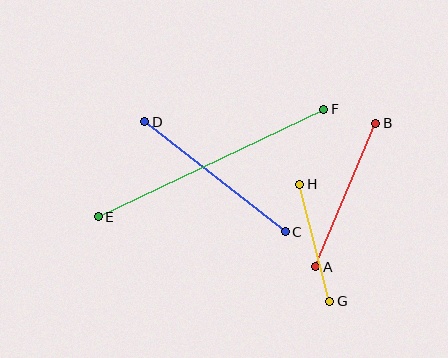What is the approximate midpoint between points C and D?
The midpoint is at approximately (215, 177) pixels.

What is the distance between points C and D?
The distance is approximately 178 pixels.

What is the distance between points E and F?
The distance is approximately 250 pixels.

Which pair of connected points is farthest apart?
Points E and F are farthest apart.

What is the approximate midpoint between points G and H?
The midpoint is at approximately (315, 243) pixels.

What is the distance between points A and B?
The distance is approximately 156 pixels.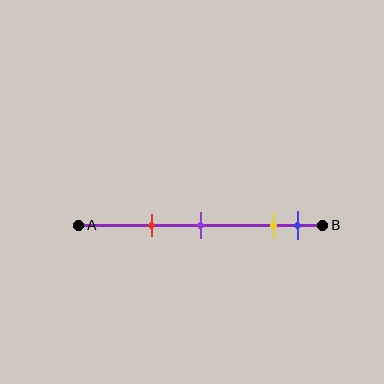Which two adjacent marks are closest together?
The yellow and blue marks are the closest adjacent pair.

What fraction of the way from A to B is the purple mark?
The purple mark is approximately 50% (0.5) of the way from A to B.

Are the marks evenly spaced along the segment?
No, the marks are not evenly spaced.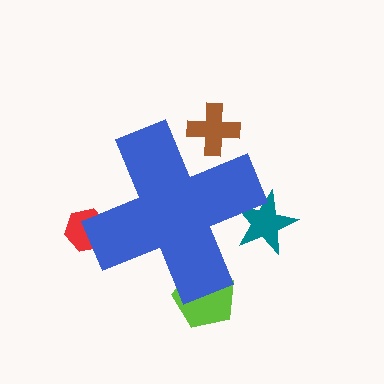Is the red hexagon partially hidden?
Yes, the red hexagon is partially hidden behind the blue cross.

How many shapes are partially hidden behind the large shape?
4 shapes are partially hidden.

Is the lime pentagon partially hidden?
Yes, the lime pentagon is partially hidden behind the blue cross.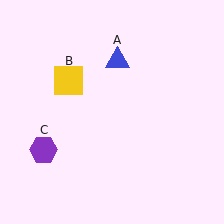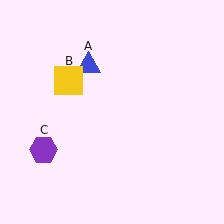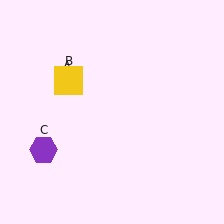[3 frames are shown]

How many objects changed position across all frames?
1 object changed position: blue triangle (object A).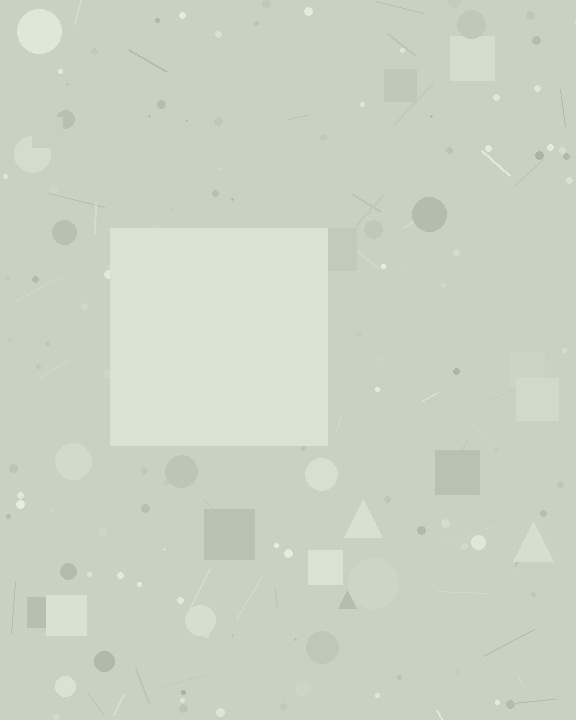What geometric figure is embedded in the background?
A square is embedded in the background.